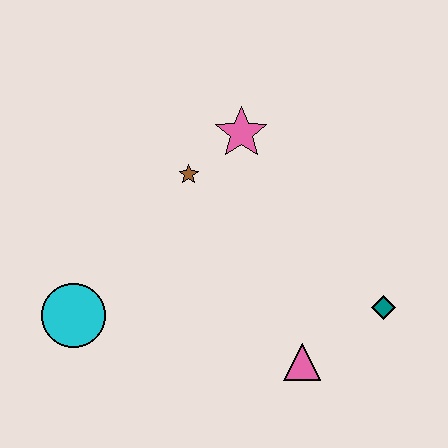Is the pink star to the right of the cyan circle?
Yes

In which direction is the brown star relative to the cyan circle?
The brown star is above the cyan circle.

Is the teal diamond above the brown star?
No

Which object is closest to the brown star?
The pink star is closest to the brown star.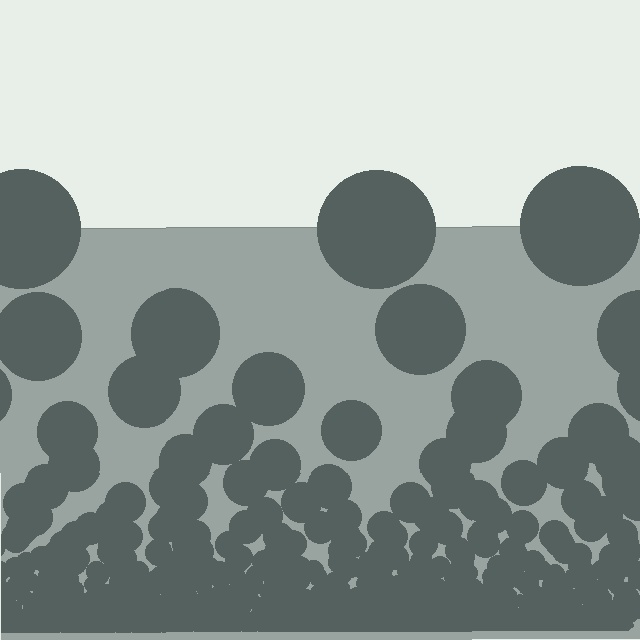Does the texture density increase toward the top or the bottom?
Density increases toward the bottom.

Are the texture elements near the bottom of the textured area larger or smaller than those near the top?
Smaller. The gradient is inverted — elements near the bottom are smaller and denser.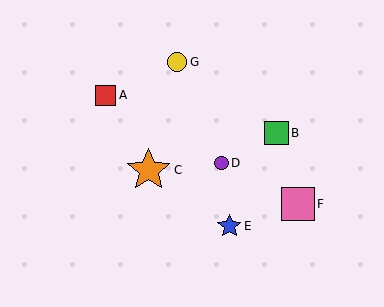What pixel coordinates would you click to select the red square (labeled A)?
Click at (106, 95) to select the red square A.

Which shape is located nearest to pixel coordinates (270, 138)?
The green square (labeled B) at (276, 133) is nearest to that location.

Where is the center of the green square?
The center of the green square is at (276, 133).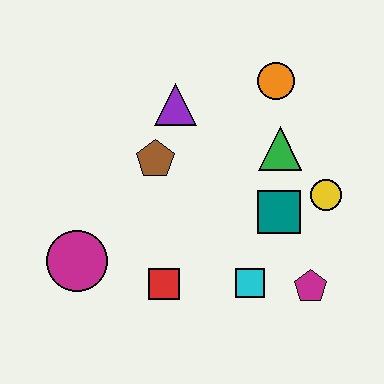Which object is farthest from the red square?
The orange circle is farthest from the red square.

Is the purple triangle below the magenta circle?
No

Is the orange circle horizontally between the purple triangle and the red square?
No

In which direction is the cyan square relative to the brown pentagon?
The cyan square is below the brown pentagon.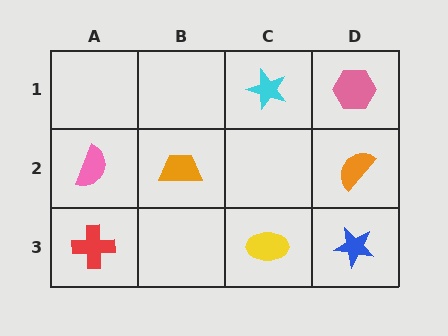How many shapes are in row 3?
3 shapes.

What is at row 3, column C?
A yellow ellipse.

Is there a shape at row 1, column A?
No, that cell is empty.